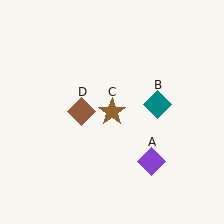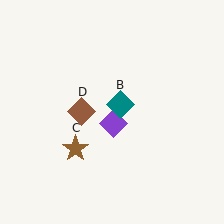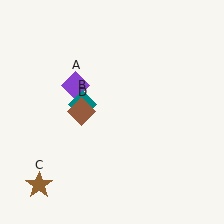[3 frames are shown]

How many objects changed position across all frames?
3 objects changed position: purple diamond (object A), teal diamond (object B), brown star (object C).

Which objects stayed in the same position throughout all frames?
Brown diamond (object D) remained stationary.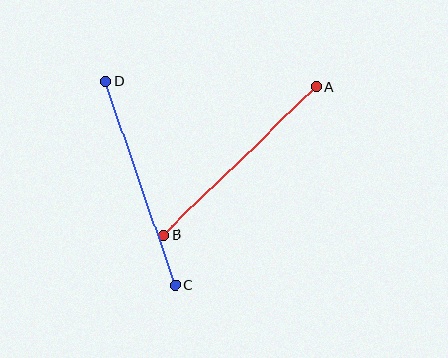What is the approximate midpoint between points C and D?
The midpoint is at approximately (140, 183) pixels.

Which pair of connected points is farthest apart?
Points C and D are farthest apart.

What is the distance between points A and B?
The distance is approximately 213 pixels.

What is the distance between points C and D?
The distance is approximately 215 pixels.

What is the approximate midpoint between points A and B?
The midpoint is at approximately (240, 161) pixels.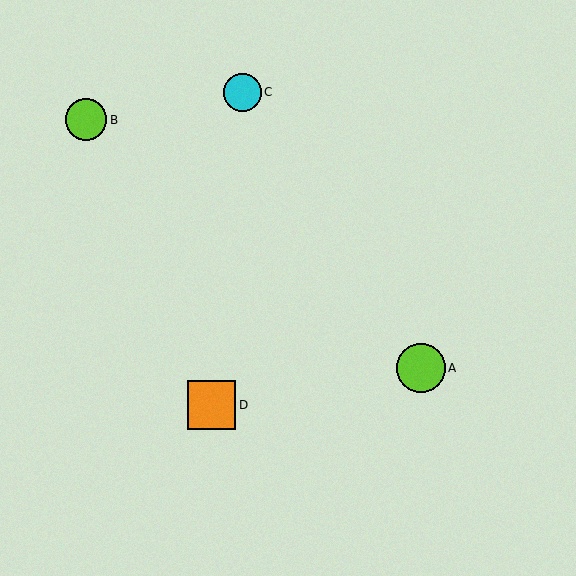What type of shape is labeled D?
Shape D is an orange square.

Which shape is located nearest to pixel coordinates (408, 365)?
The lime circle (labeled A) at (421, 368) is nearest to that location.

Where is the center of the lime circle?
The center of the lime circle is at (421, 368).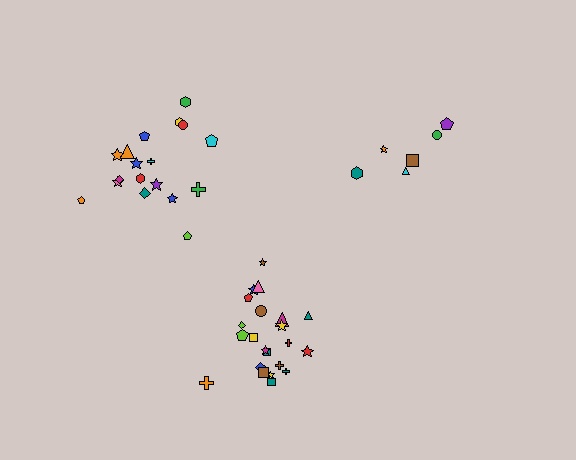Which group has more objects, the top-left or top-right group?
The top-left group.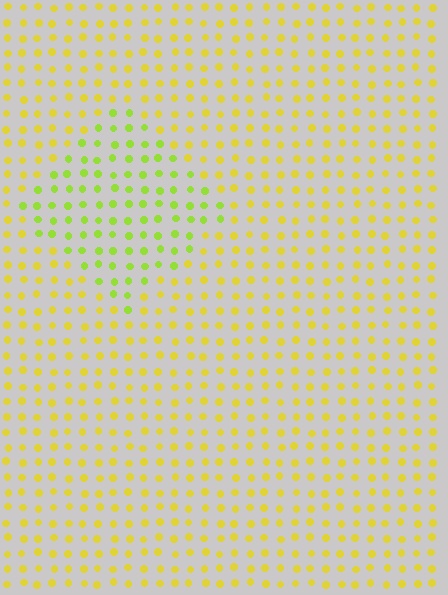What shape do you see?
I see a diamond.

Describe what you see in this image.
The image is filled with small yellow elements in a uniform arrangement. A diamond-shaped region is visible where the elements are tinted to a slightly different hue, forming a subtle color boundary.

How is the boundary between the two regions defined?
The boundary is defined purely by a slight shift in hue (about 31 degrees). Spacing, size, and orientation are identical on both sides.